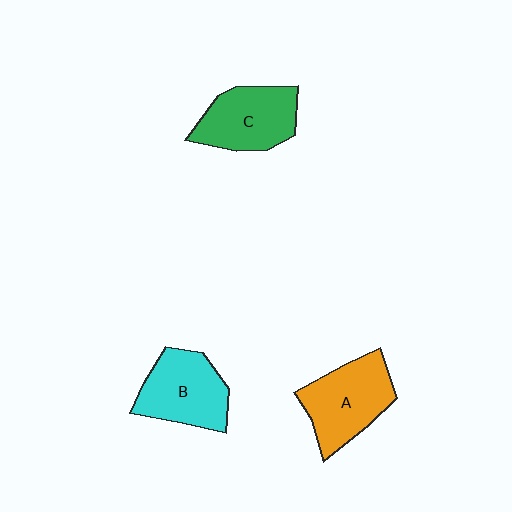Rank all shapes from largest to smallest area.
From largest to smallest: A (orange), B (cyan), C (green).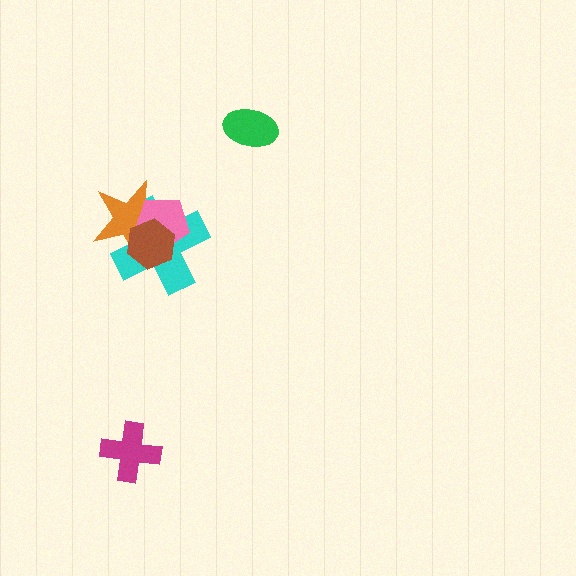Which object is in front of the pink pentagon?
The brown hexagon is in front of the pink pentagon.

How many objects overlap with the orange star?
3 objects overlap with the orange star.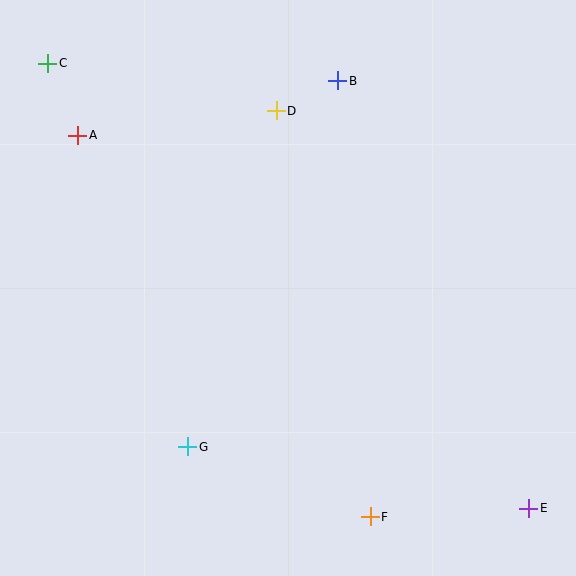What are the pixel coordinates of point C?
Point C is at (48, 63).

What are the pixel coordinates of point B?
Point B is at (338, 81).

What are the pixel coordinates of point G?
Point G is at (188, 447).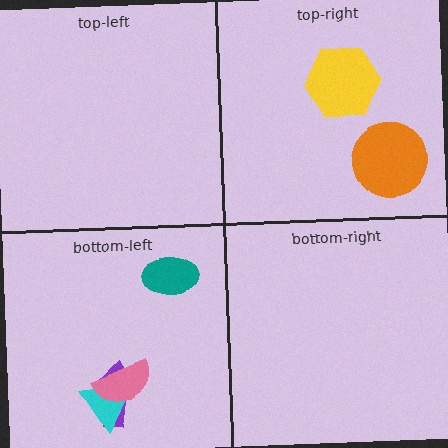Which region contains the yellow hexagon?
The top-right region.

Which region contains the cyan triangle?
The bottom-left region.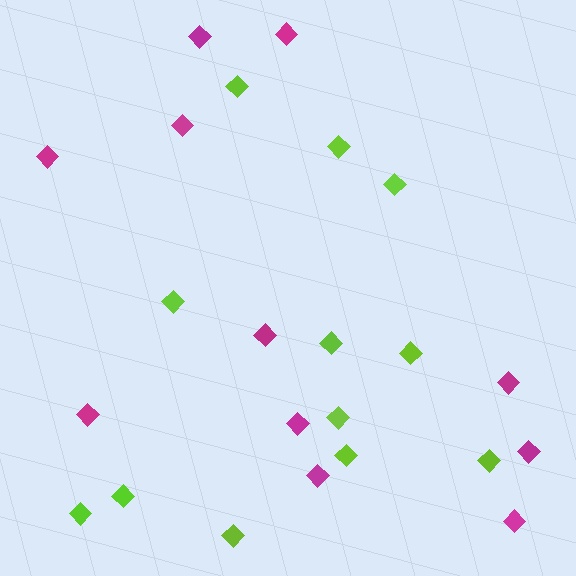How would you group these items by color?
There are 2 groups: one group of lime diamonds (12) and one group of magenta diamonds (11).